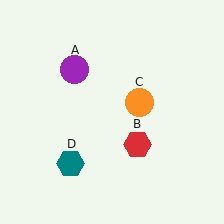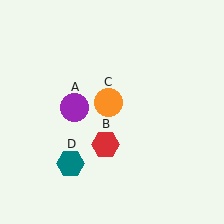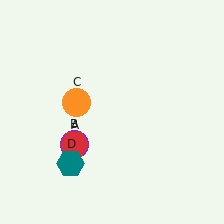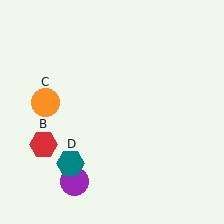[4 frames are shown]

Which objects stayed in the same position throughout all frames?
Teal hexagon (object D) remained stationary.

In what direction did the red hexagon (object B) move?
The red hexagon (object B) moved left.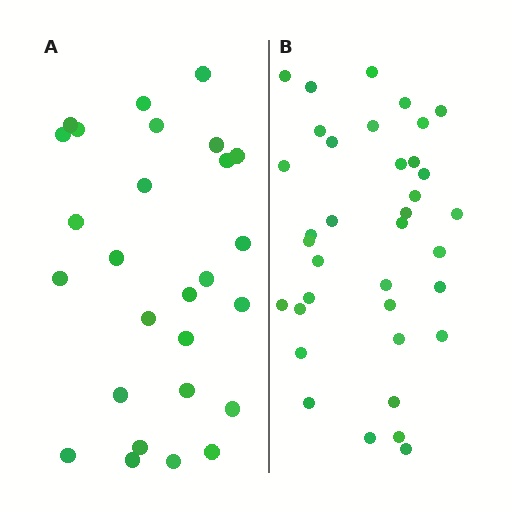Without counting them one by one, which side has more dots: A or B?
Region B (the right region) has more dots.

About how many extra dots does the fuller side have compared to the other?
Region B has roughly 8 or so more dots than region A.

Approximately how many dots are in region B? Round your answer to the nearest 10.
About 40 dots. (The exact count is 36, which rounds to 40.)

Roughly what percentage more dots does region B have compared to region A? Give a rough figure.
About 35% more.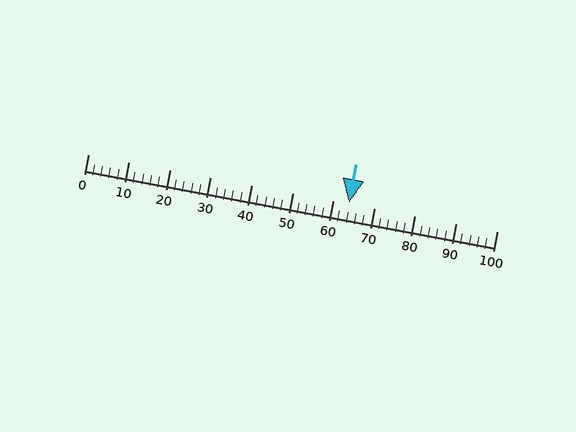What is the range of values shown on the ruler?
The ruler shows values from 0 to 100.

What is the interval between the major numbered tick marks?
The major tick marks are spaced 10 units apart.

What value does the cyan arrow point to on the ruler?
The cyan arrow points to approximately 64.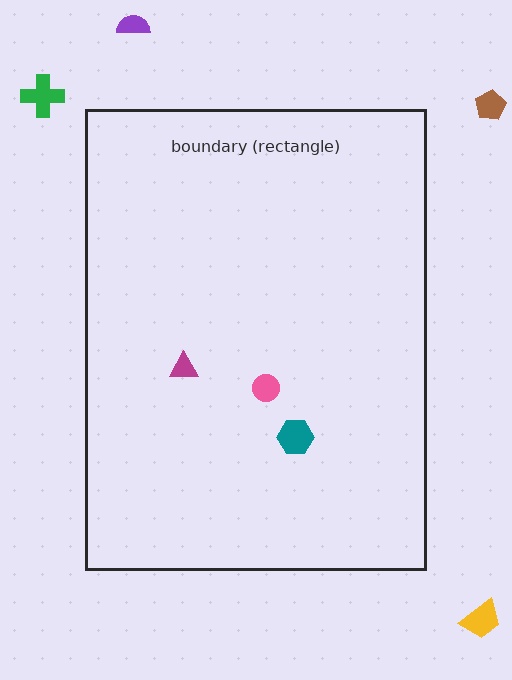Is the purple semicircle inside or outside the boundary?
Outside.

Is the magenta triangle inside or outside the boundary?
Inside.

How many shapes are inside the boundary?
3 inside, 4 outside.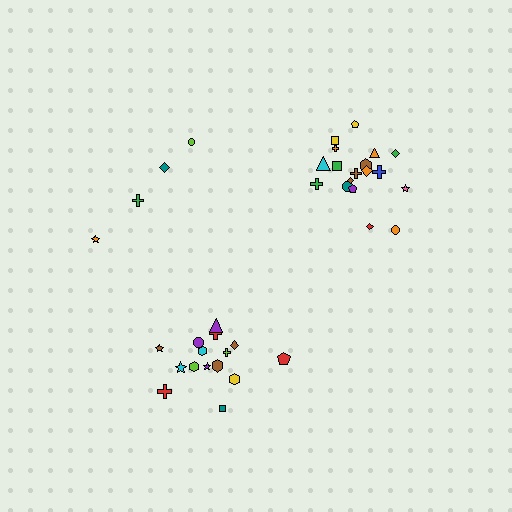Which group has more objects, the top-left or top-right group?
The top-right group.